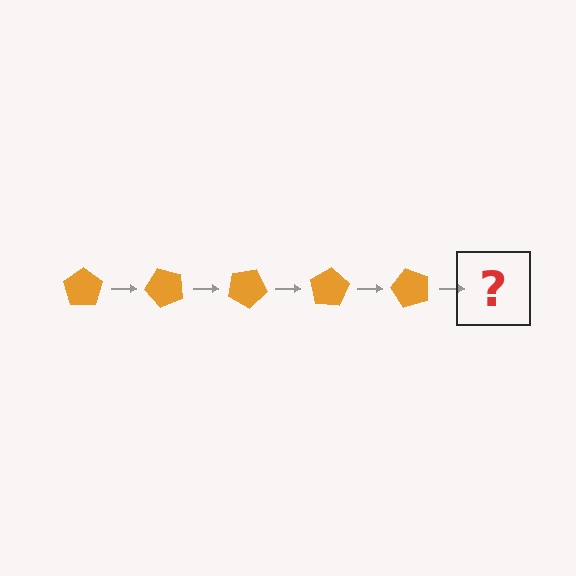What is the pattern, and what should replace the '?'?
The pattern is that the pentagon rotates 50 degrees each step. The '?' should be an orange pentagon rotated 250 degrees.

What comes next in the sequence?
The next element should be an orange pentagon rotated 250 degrees.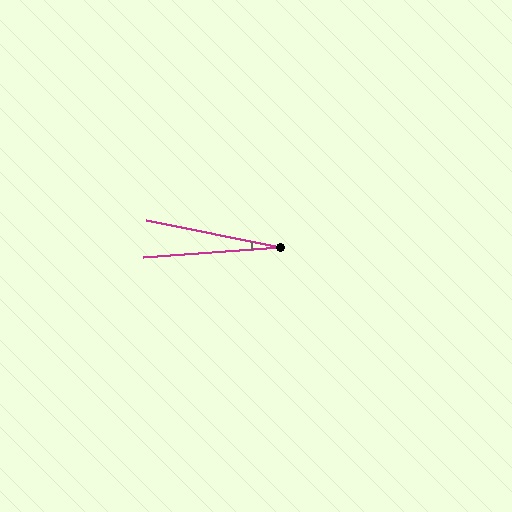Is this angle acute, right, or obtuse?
It is acute.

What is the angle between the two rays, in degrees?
Approximately 16 degrees.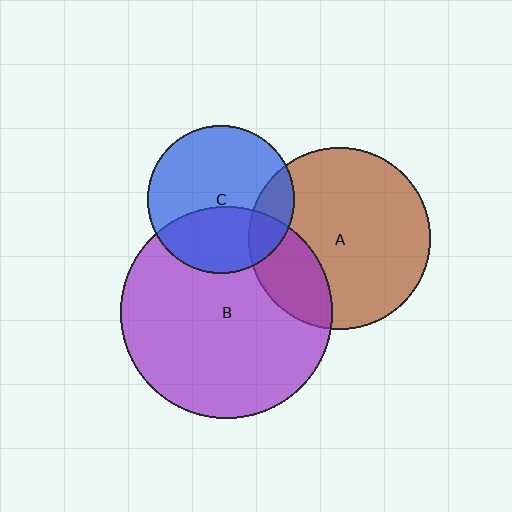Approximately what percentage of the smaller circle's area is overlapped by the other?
Approximately 35%.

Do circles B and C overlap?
Yes.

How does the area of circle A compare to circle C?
Approximately 1.5 times.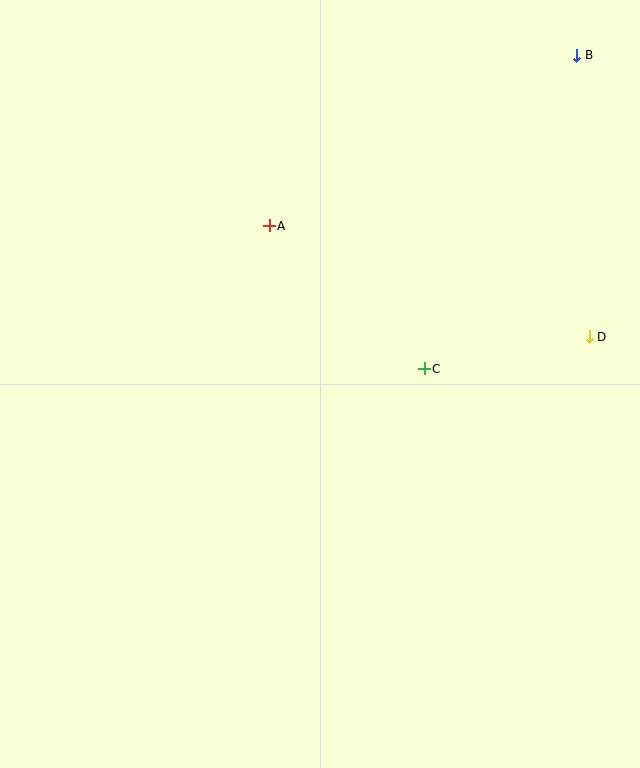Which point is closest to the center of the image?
Point C at (424, 369) is closest to the center.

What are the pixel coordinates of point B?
Point B is at (577, 55).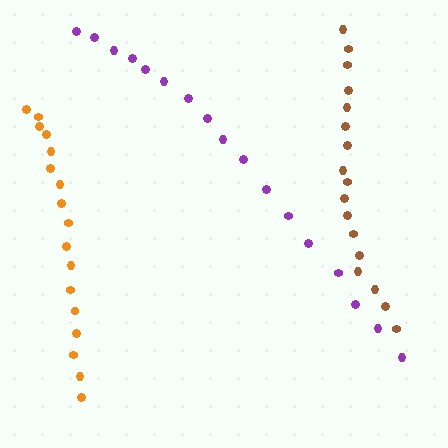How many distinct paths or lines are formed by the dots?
There are 3 distinct paths.